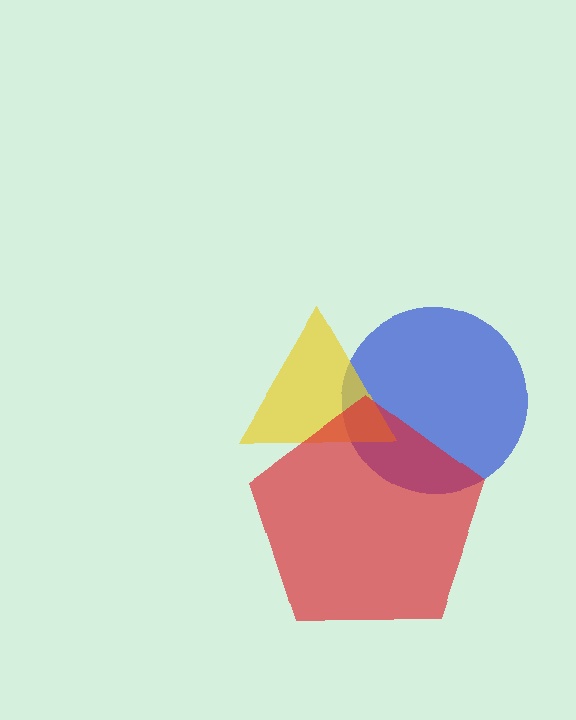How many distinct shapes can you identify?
There are 3 distinct shapes: a blue circle, a yellow triangle, a red pentagon.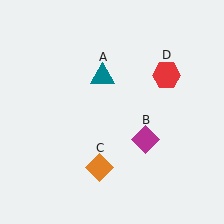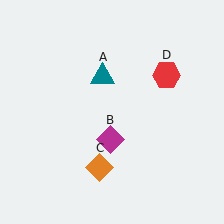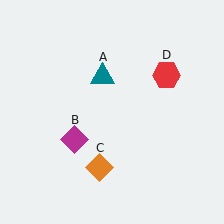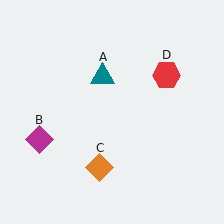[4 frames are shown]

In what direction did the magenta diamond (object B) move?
The magenta diamond (object B) moved left.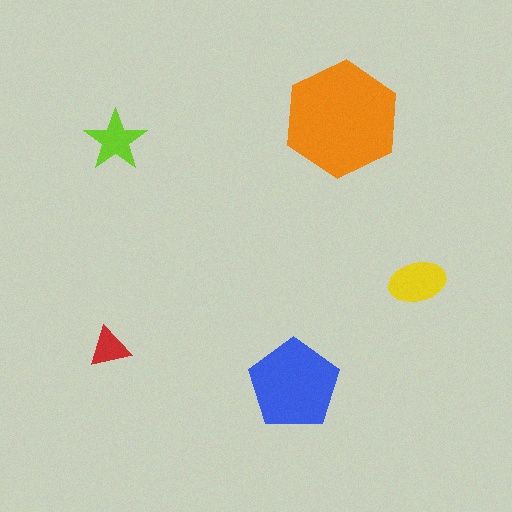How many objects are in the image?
There are 5 objects in the image.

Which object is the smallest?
The red triangle.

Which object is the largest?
The orange hexagon.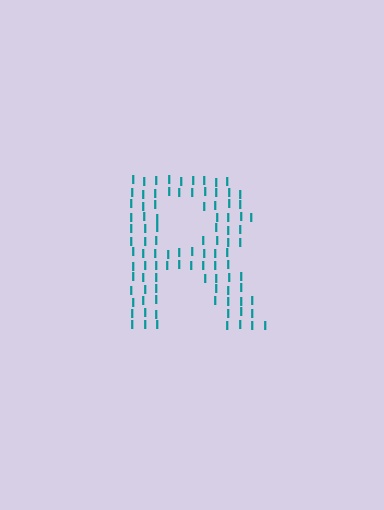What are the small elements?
The small elements are letter I's.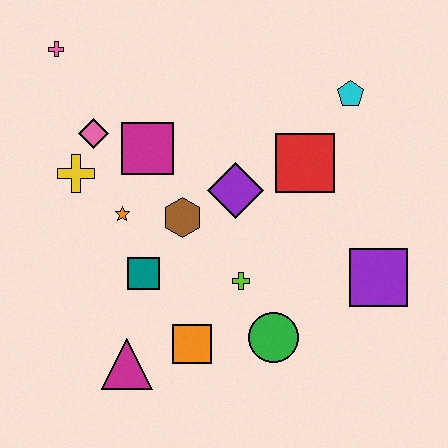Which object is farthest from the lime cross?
The pink cross is farthest from the lime cross.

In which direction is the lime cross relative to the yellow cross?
The lime cross is to the right of the yellow cross.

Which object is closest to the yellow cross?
The pink diamond is closest to the yellow cross.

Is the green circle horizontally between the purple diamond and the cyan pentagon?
Yes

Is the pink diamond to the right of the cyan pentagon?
No